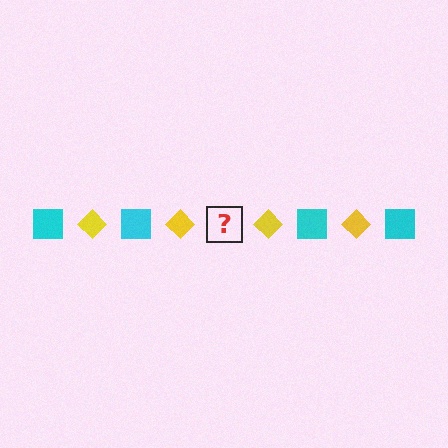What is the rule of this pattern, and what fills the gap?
The rule is that the pattern alternates between cyan square and yellow diamond. The gap should be filled with a cyan square.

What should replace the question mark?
The question mark should be replaced with a cyan square.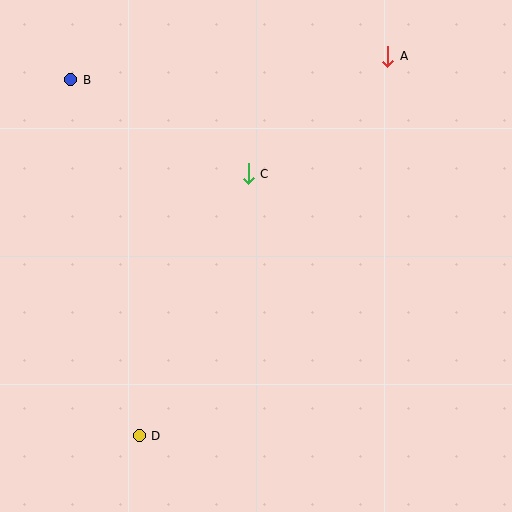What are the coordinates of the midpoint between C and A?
The midpoint between C and A is at (318, 115).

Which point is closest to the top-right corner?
Point A is closest to the top-right corner.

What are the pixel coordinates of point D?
Point D is at (139, 436).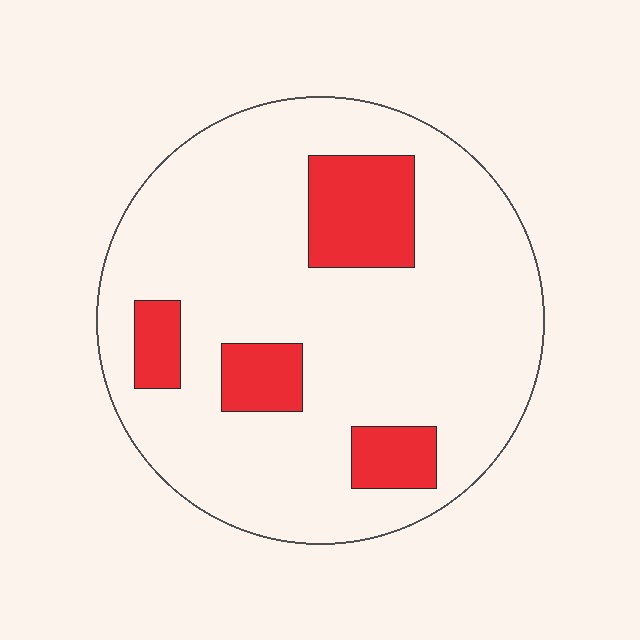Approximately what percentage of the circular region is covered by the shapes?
Approximately 15%.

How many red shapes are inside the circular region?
4.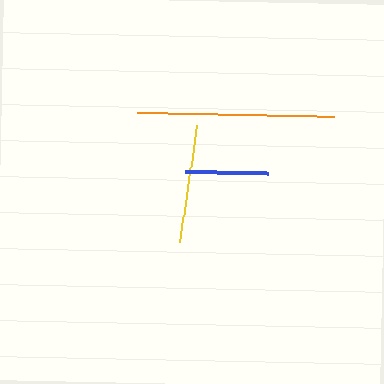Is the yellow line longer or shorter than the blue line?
The yellow line is longer than the blue line.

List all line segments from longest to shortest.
From longest to shortest: orange, yellow, blue.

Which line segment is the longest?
The orange line is the longest at approximately 197 pixels.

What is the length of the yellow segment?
The yellow segment is approximately 118 pixels long.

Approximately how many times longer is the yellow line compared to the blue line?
The yellow line is approximately 1.4 times the length of the blue line.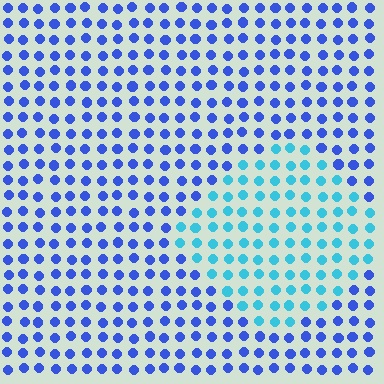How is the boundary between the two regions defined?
The boundary is defined purely by a slight shift in hue (about 41 degrees). Spacing, size, and orientation are identical on both sides.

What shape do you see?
I see a diamond.